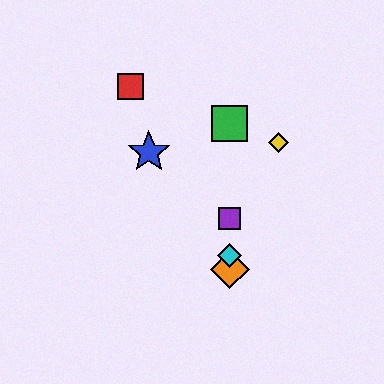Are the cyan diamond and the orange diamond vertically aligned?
Yes, both are at x≈230.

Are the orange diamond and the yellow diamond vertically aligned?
No, the orange diamond is at x≈230 and the yellow diamond is at x≈279.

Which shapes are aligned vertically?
The green square, the purple square, the orange diamond, the cyan diamond are aligned vertically.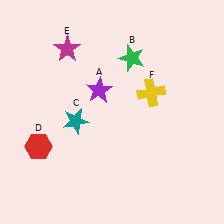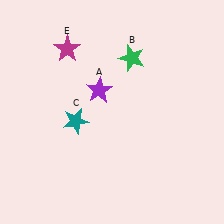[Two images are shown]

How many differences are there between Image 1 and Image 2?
There are 2 differences between the two images.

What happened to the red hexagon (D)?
The red hexagon (D) was removed in Image 2. It was in the bottom-left area of Image 1.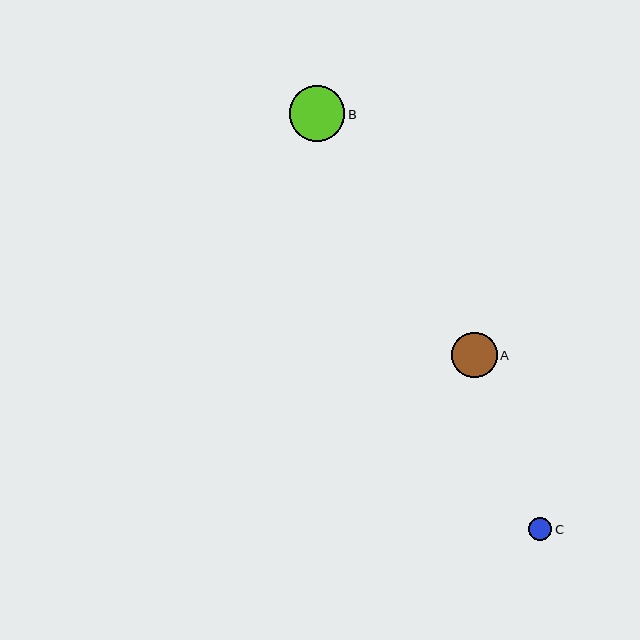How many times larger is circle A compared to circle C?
Circle A is approximately 2.0 times the size of circle C.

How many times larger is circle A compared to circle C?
Circle A is approximately 2.0 times the size of circle C.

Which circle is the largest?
Circle B is the largest with a size of approximately 55 pixels.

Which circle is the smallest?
Circle C is the smallest with a size of approximately 23 pixels.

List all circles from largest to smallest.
From largest to smallest: B, A, C.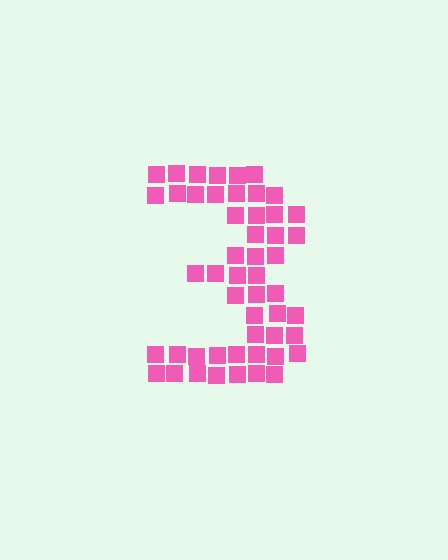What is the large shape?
The large shape is the digit 3.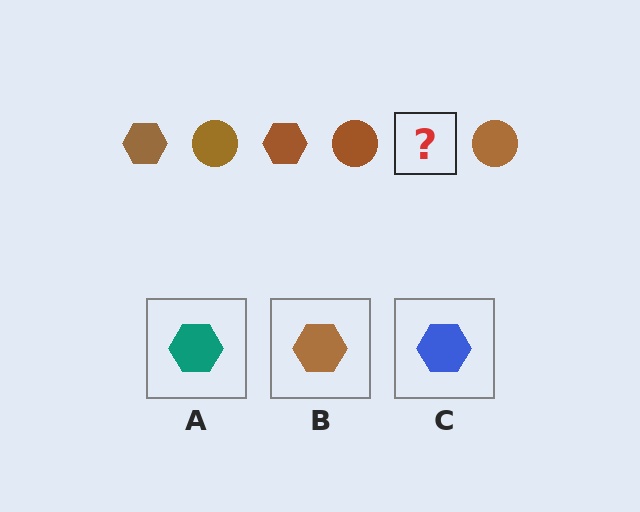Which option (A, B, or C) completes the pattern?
B.